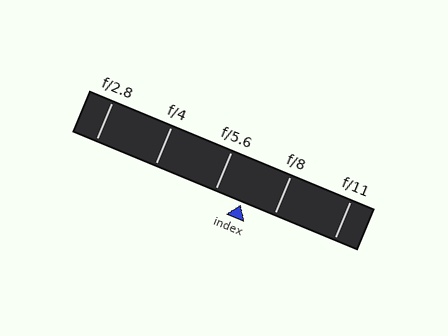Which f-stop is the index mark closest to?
The index mark is closest to f/5.6.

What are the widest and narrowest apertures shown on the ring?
The widest aperture shown is f/2.8 and the narrowest is f/11.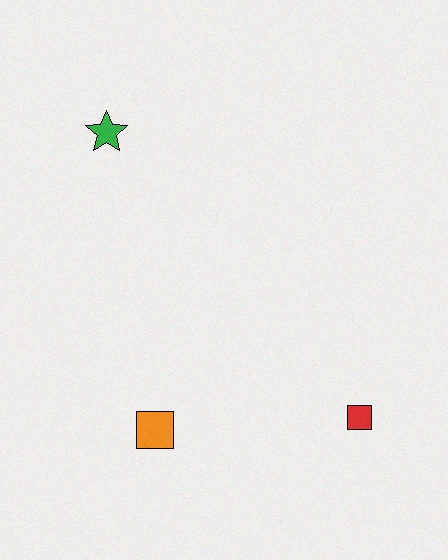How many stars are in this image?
There is 1 star.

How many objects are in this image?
There are 3 objects.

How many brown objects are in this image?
There are no brown objects.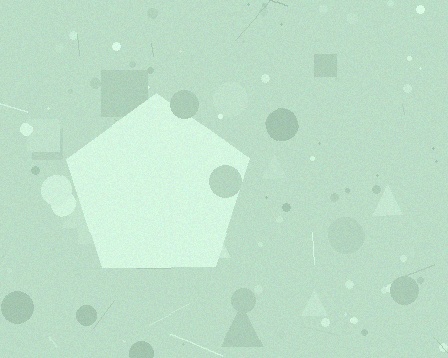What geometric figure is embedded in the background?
A pentagon is embedded in the background.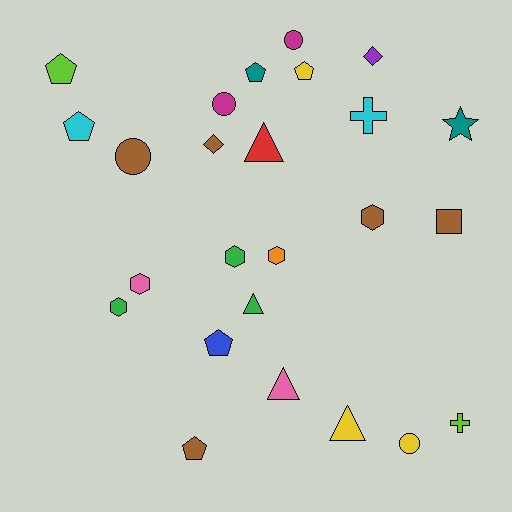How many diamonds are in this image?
There are 2 diamonds.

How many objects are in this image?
There are 25 objects.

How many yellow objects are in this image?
There are 3 yellow objects.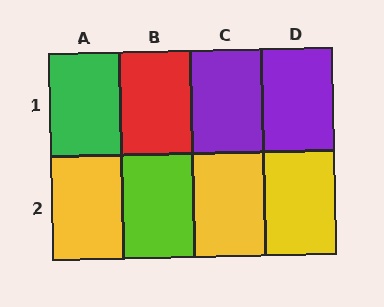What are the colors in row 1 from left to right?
Green, red, purple, purple.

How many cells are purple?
2 cells are purple.